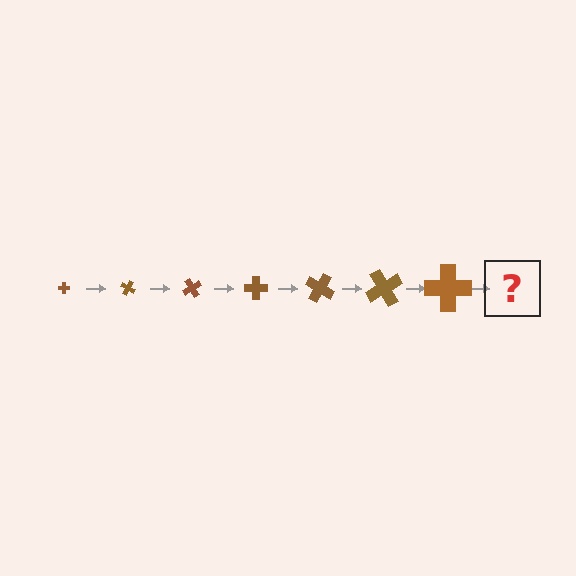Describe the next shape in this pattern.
It should be a cross, larger than the previous one and rotated 210 degrees from the start.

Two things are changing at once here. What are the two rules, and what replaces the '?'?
The two rules are that the cross grows larger each step and it rotates 30 degrees each step. The '?' should be a cross, larger than the previous one and rotated 210 degrees from the start.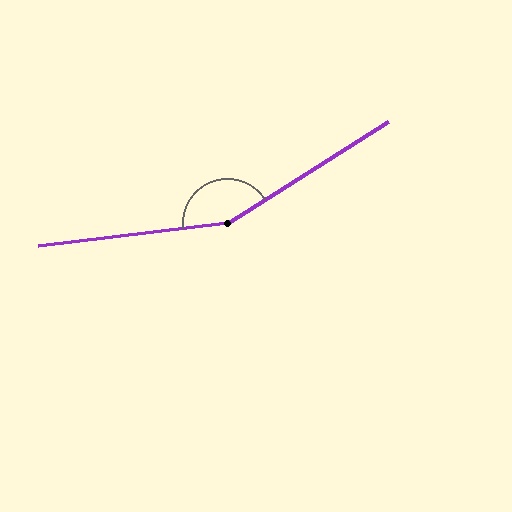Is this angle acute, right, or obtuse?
It is obtuse.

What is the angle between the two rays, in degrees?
Approximately 155 degrees.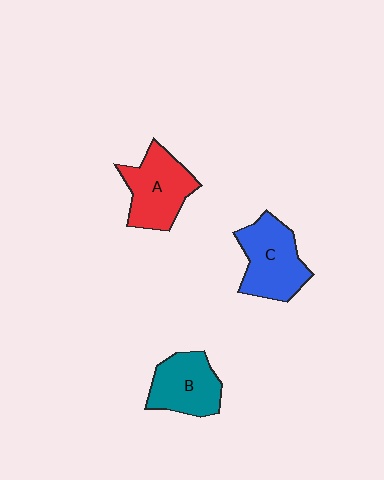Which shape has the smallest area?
Shape B (teal).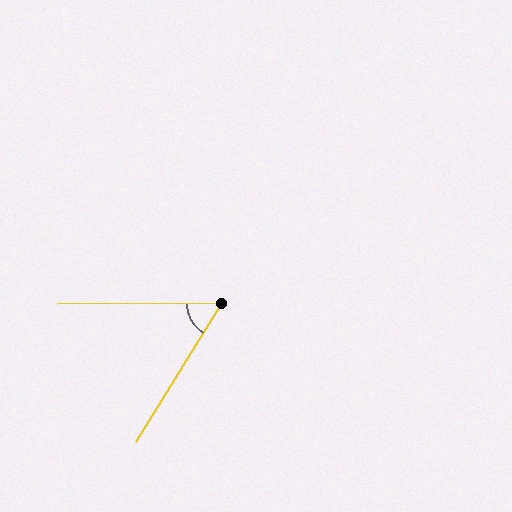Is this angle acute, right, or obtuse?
It is acute.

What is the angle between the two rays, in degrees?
Approximately 58 degrees.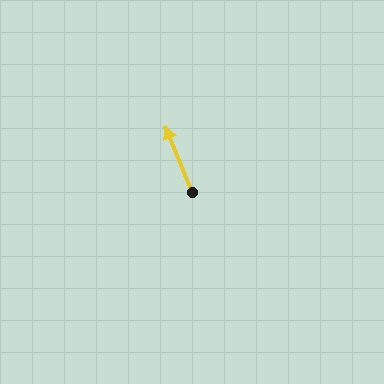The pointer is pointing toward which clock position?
Roughly 11 o'clock.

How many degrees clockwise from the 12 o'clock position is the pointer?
Approximately 338 degrees.